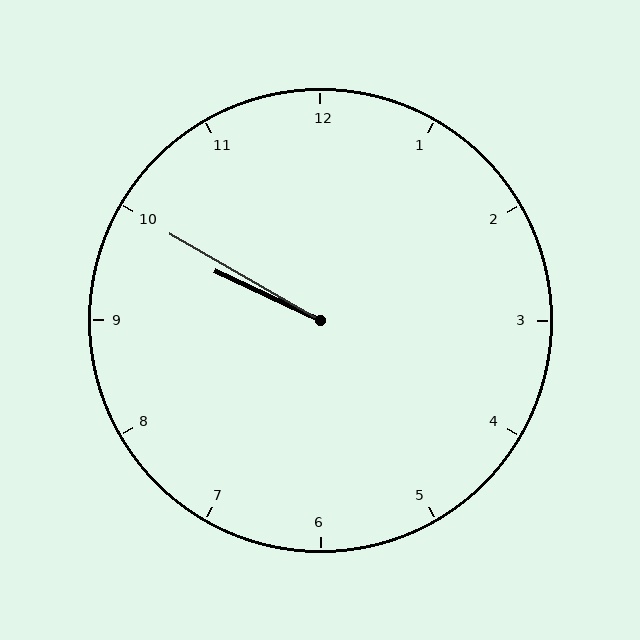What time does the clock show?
9:50.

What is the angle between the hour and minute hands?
Approximately 5 degrees.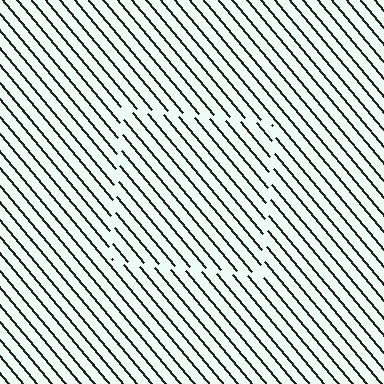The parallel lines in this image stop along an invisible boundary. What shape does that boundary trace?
An illusory square. The interior of the shape contains the same grating, shifted by half a period — the contour is defined by the phase discontinuity where line-ends from the inner and outer gratings abut.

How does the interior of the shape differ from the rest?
The interior of the shape contains the same grating, shifted by half a period — the contour is defined by the phase discontinuity where line-ends from the inner and outer gratings abut.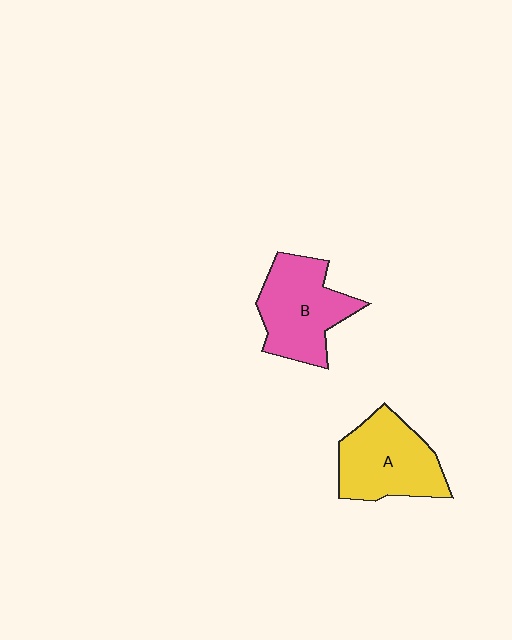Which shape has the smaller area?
Shape A (yellow).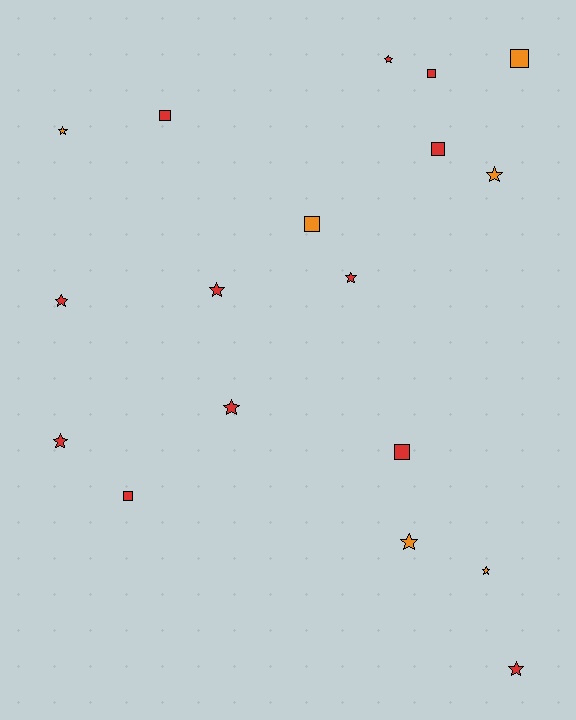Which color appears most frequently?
Red, with 12 objects.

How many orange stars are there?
There are 4 orange stars.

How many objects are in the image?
There are 18 objects.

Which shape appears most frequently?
Star, with 11 objects.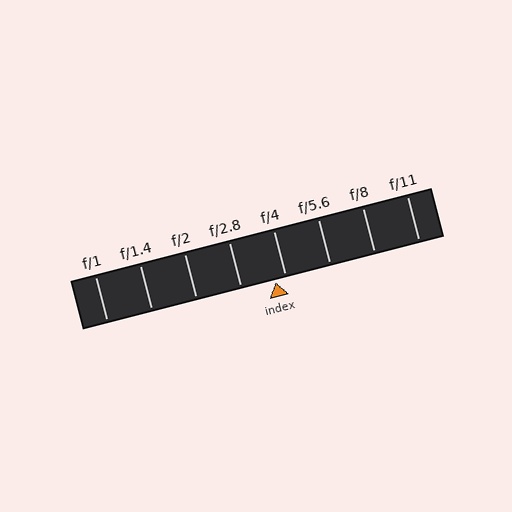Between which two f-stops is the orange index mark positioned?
The index mark is between f/2.8 and f/4.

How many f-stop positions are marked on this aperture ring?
There are 8 f-stop positions marked.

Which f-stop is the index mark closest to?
The index mark is closest to f/4.